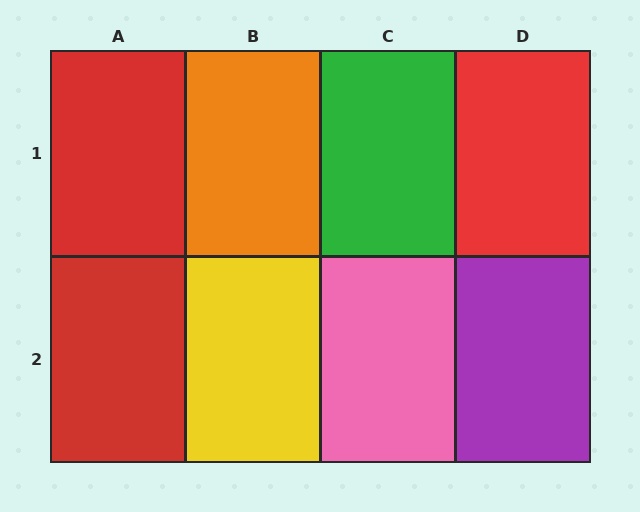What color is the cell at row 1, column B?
Orange.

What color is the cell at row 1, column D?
Red.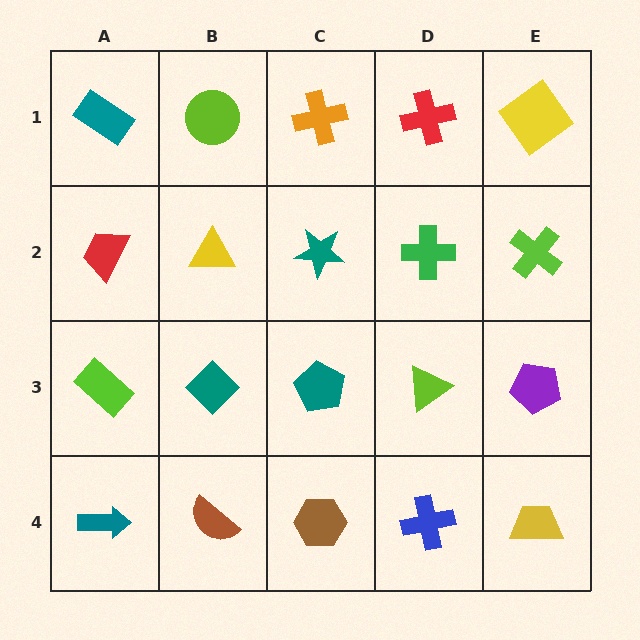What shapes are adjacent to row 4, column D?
A lime triangle (row 3, column D), a brown hexagon (row 4, column C), a yellow trapezoid (row 4, column E).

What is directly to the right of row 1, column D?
A yellow diamond.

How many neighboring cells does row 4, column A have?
2.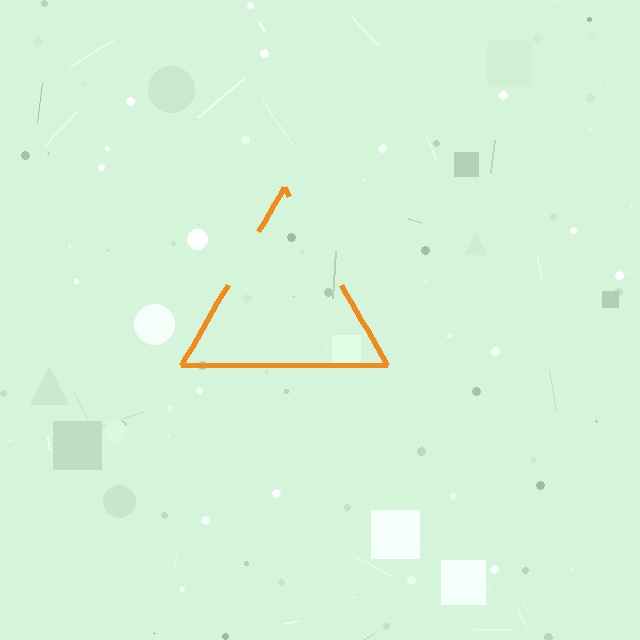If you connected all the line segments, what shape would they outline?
They would outline a triangle.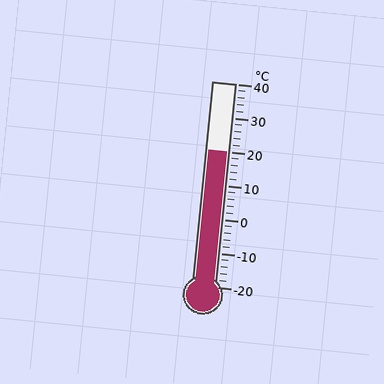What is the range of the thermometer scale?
The thermometer scale ranges from -20°C to 40°C.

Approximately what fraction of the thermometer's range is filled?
The thermometer is filled to approximately 65% of its range.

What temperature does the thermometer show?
The thermometer shows approximately 20°C.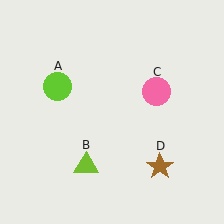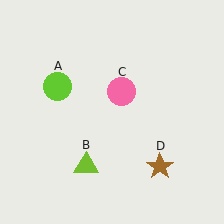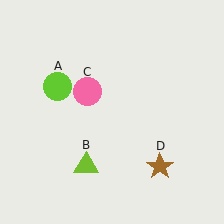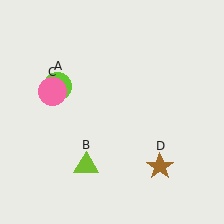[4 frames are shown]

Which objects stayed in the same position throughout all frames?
Lime circle (object A) and lime triangle (object B) and brown star (object D) remained stationary.